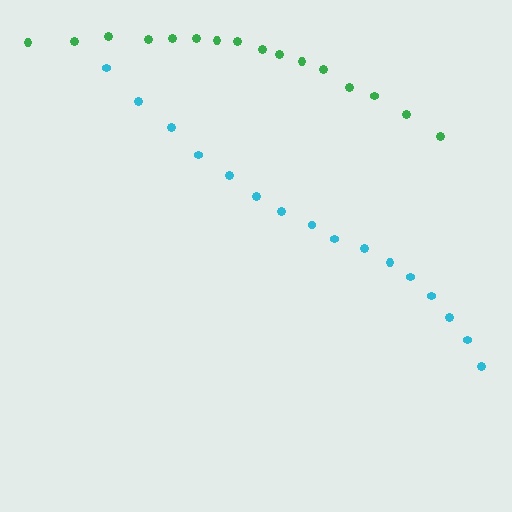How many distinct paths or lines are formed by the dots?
There are 2 distinct paths.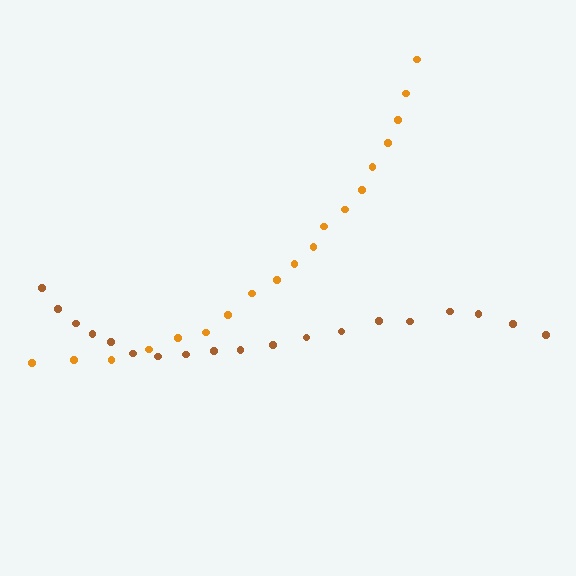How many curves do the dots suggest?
There are 2 distinct paths.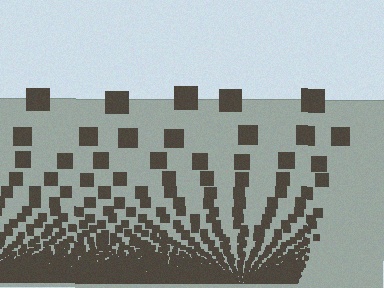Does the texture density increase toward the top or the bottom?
Density increases toward the bottom.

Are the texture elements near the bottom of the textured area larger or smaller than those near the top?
Smaller. The gradient is inverted — elements near the bottom are smaller and denser.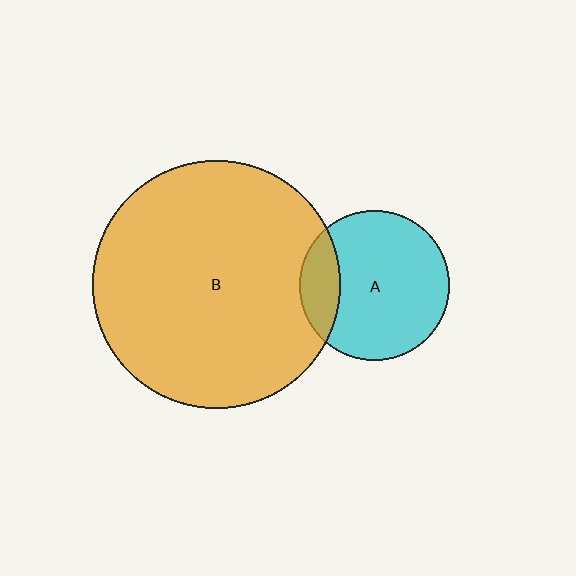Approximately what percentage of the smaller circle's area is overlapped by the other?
Approximately 20%.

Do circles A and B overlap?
Yes.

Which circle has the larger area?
Circle B (orange).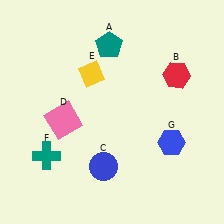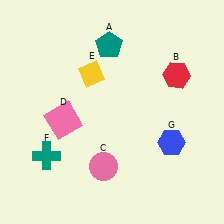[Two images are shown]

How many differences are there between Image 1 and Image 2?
There is 1 difference between the two images.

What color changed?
The circle (C) changed from blue in Image 1 to pink in Image 2.